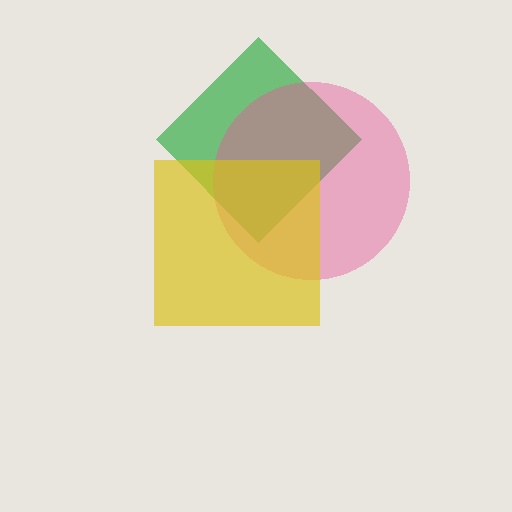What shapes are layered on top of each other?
The layered shapes are: a green diamond, a pink circle, a yellow square.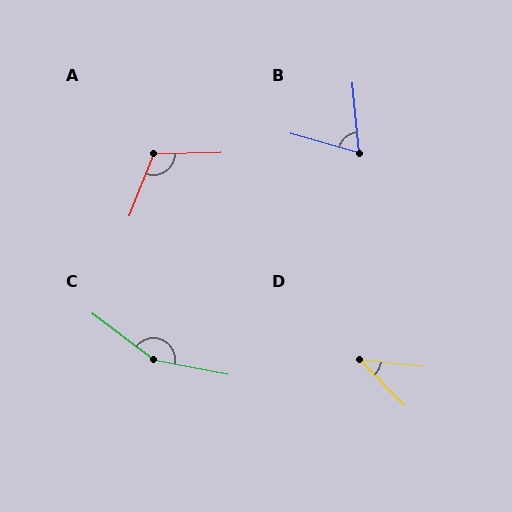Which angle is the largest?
C, at approximately 154 degrees.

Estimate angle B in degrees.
Approximately 69 degrees.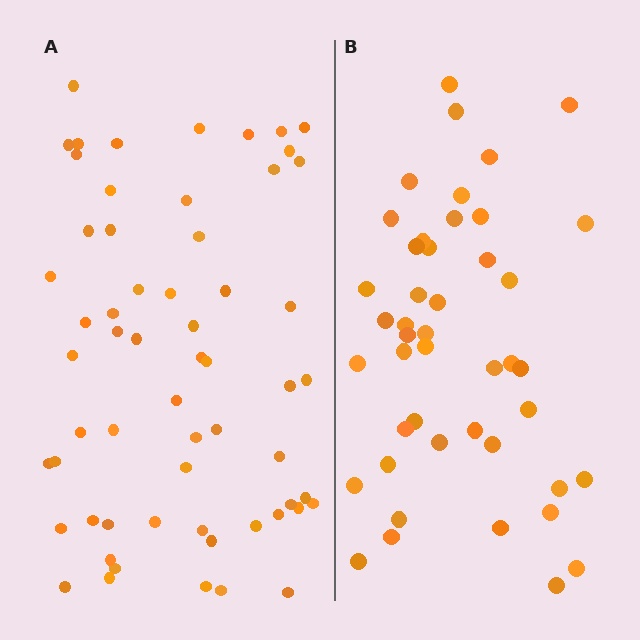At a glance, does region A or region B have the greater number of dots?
Region A (the left region) has more dots.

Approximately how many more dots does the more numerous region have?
Region A has approximately 15 more dots than region B.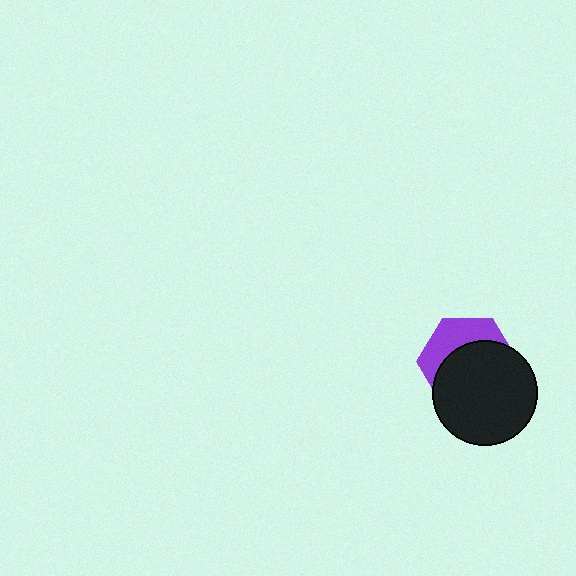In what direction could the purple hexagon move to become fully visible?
The purple hexagon could move up. That would shift it out from behind the black circle entirely.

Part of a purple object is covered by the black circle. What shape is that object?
It is a hexagon.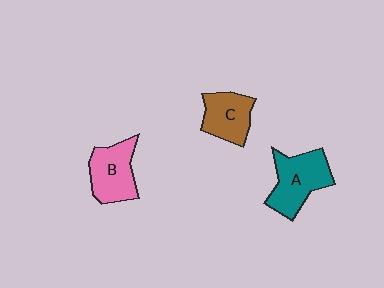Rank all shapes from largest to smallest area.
From largest to smallest: A (teal), B (pink), C (brown).